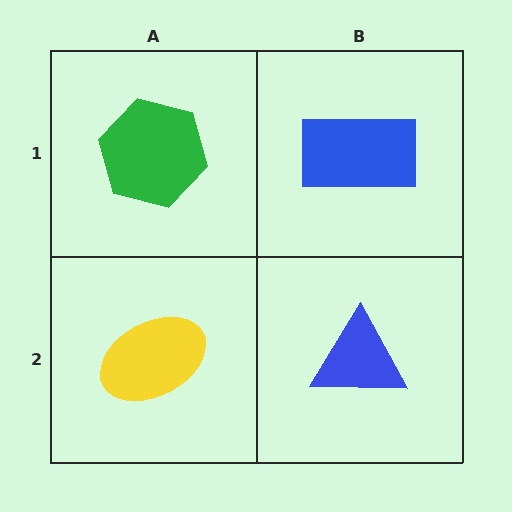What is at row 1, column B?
A blue rectangle.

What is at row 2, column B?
A blue triangle.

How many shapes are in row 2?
2 shapes.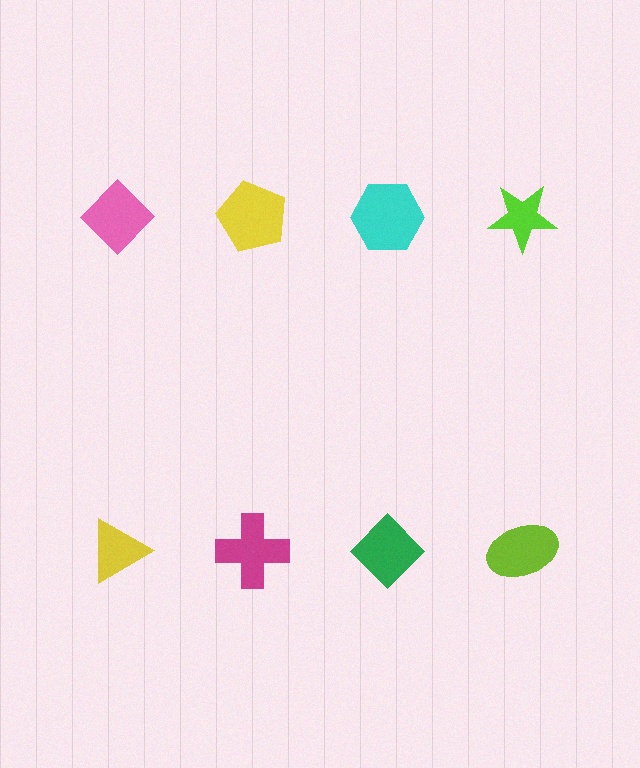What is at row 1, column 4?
A lime star.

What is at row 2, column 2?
A magenta cross.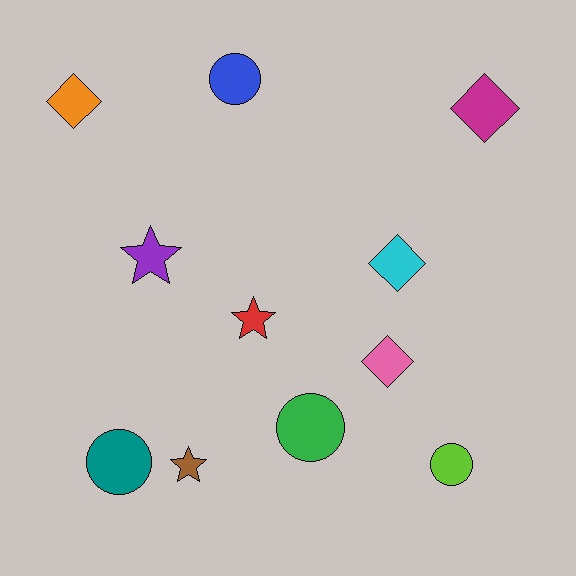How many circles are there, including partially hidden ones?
There are 4 circles.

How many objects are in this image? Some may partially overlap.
There are 11 objects.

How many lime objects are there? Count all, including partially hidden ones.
There is 1 lime object.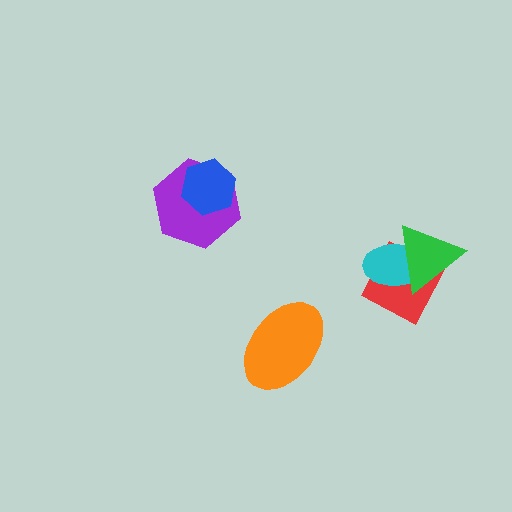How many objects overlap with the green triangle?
2 objects overlap with the green triangle.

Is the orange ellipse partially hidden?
No, no other shape covers it.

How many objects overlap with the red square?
2 objects overlap with the red square.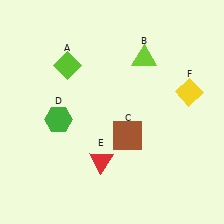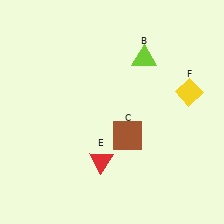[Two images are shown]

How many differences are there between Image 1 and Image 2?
There are 2 differences between the two images.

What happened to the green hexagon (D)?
The green hexagon (D) was removed in Image 2. It was in the bottom-left area of Image 1.